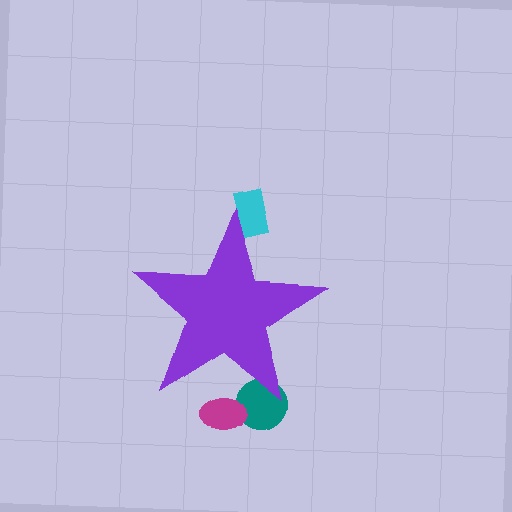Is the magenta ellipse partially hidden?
Yes, the magenta ellipse is partially hidden behind the purple star.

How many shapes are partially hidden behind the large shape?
3 shapes are partially hidden.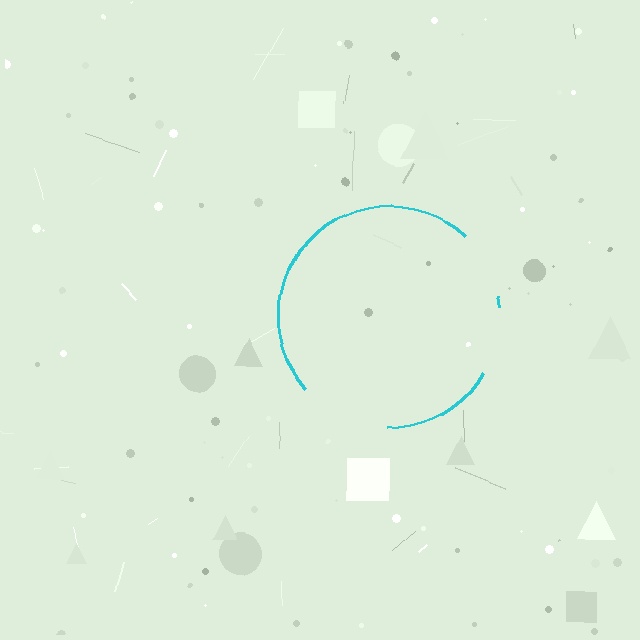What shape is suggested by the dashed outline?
The dashed outline suggests a circle.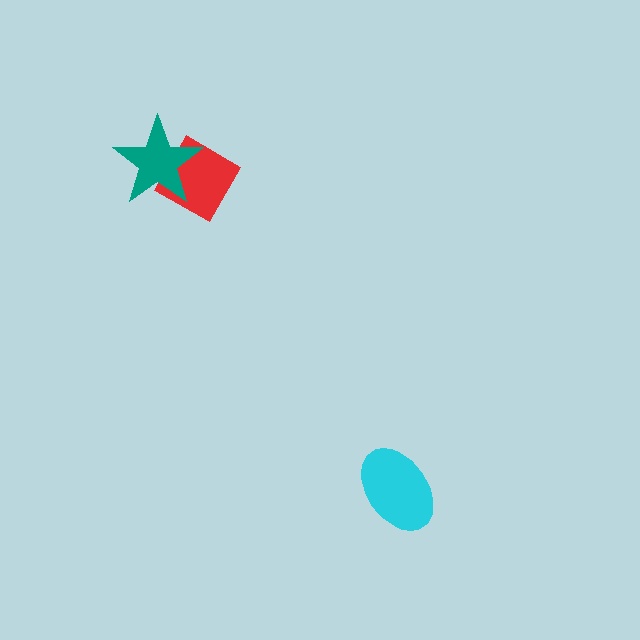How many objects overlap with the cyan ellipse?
0 objects overlap with the cyan ellipse.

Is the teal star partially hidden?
No, no other shape covers it.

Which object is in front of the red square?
The teal star is in front of the red square.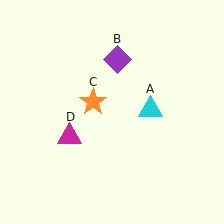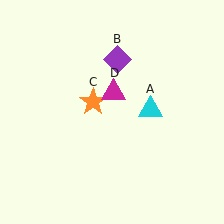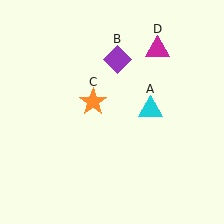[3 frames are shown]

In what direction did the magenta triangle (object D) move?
The magenta triangle (object D) moved up and to the right.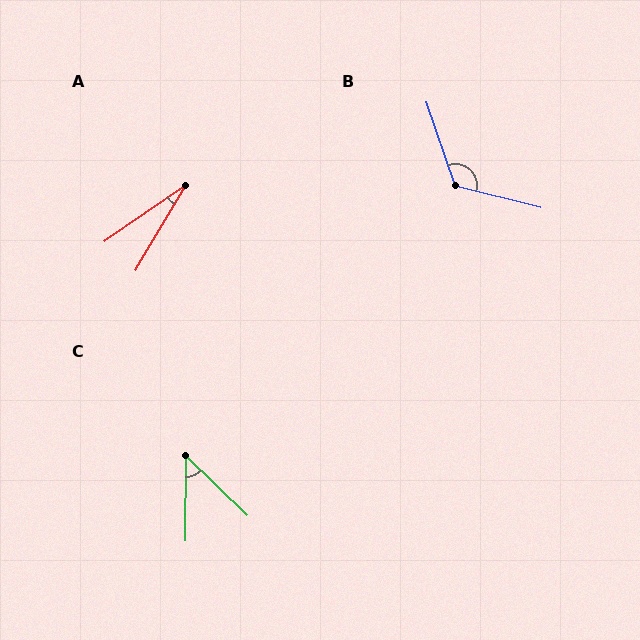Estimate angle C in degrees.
Approximately 46 degrees.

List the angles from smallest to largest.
A (25°), C (46°), B (122°).